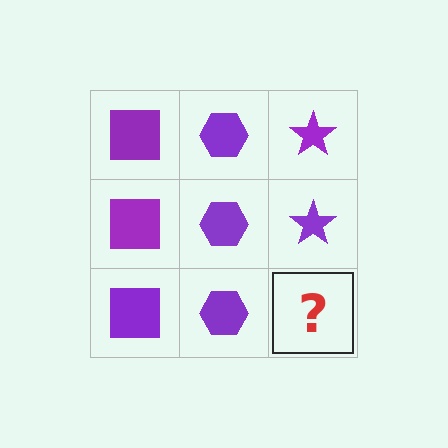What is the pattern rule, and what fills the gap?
The rule is that each column has a consistent shape. The gap should be filled with a purple star.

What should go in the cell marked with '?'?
The missing cell should contain a purple star.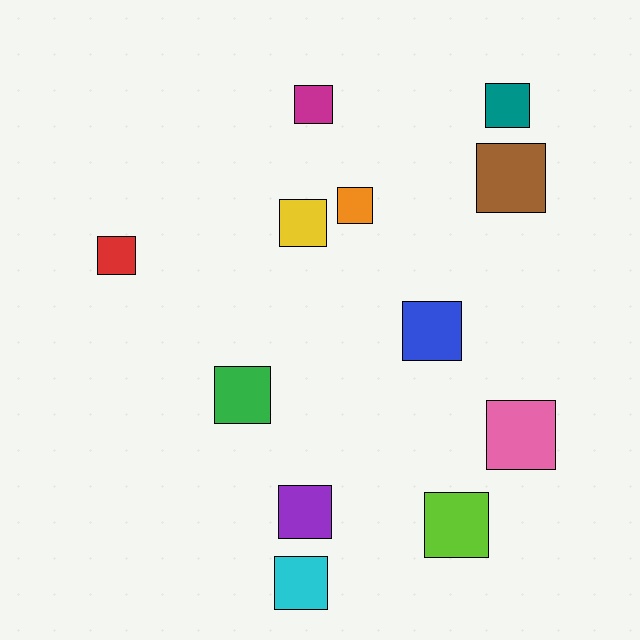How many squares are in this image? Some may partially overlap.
There are 12 squares.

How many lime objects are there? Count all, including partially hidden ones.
There is 1 lime object.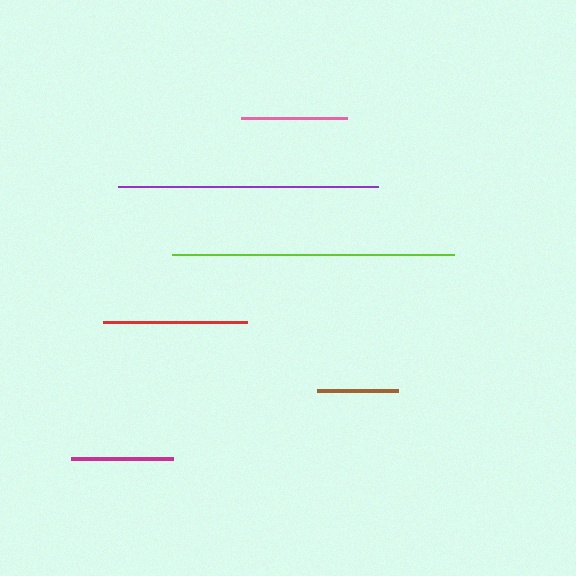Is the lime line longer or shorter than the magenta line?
The lime line is longer than the magenta line.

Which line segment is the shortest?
The brown line is the shortest at approximately 80 pixels.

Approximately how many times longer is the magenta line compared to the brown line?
The magenta line is approximately 1.3 times the length of the brown line.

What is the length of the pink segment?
The pink segment is approximately 106 pixels long.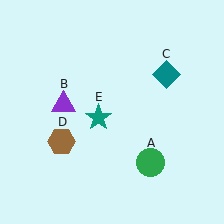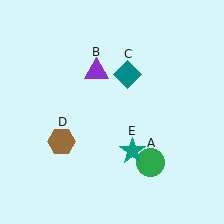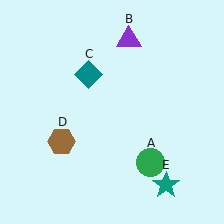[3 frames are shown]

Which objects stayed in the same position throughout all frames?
Green circle (object A) and brown hexagon (object D) remained stationary.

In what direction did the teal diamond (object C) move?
The teal diamond (object C) moved left.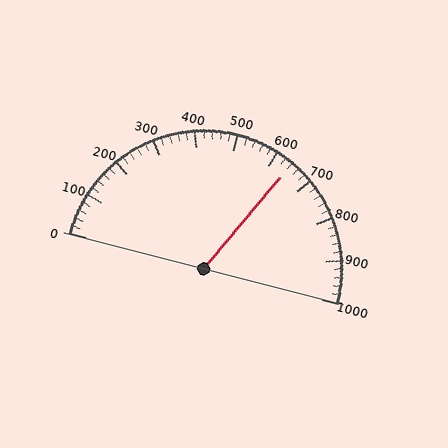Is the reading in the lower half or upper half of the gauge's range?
The reading is in the upper half of the range (0 to 1000).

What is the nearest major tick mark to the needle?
The nearest major tick mark is 600.